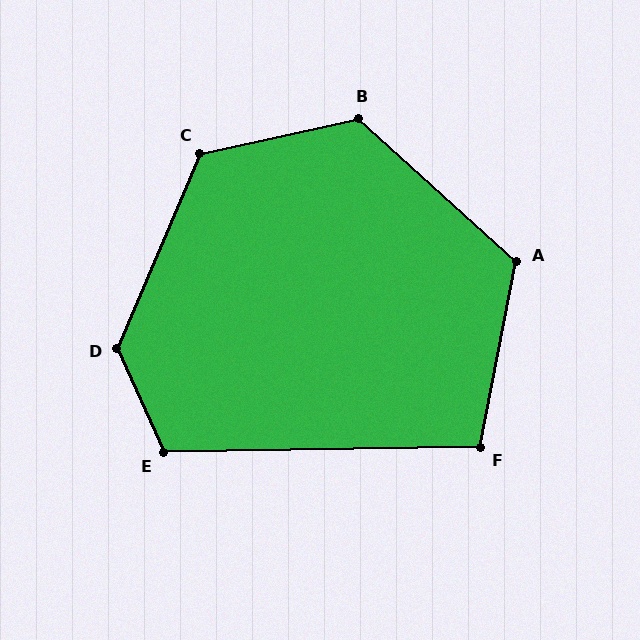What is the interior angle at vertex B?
Approximately 125 degrees (obtuse).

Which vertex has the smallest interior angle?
F, at approximately 102 degrees.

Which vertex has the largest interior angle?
D, at approximately 133 degrees.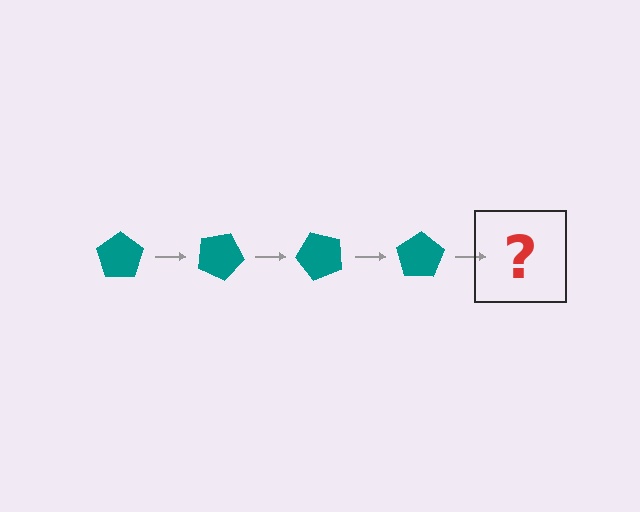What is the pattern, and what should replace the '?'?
The pattern is that the pentagon rotates 25 degrees each step. The '?' should be a teal pentagon rotated 100 degrees.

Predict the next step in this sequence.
The next step is a teal pentagon rotated 100 degrees.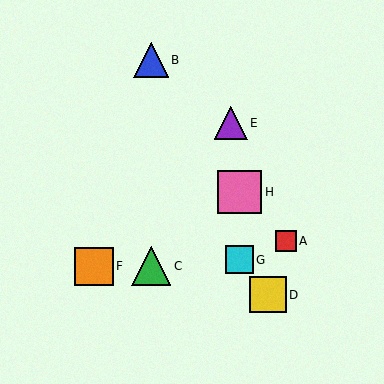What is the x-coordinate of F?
Object F is at x≈94.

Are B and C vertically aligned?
Yes, both are at x≈151.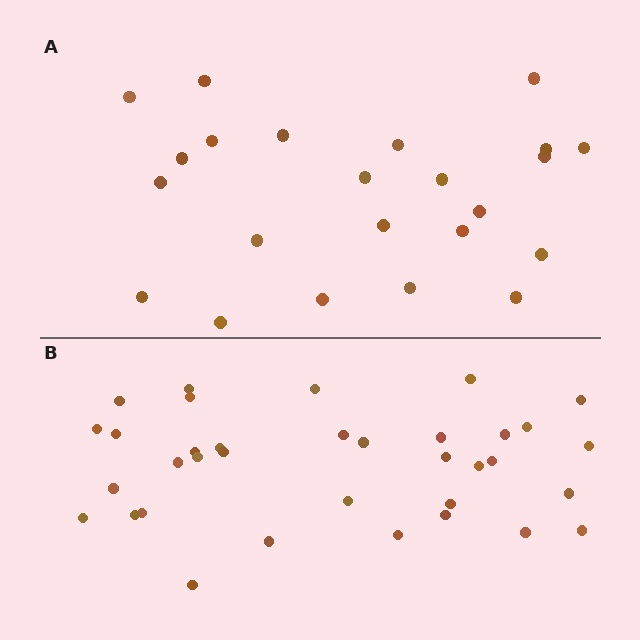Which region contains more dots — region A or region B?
Region B (the bottom region) has more dots.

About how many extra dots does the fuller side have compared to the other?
Region B has roughly 12 or so more dots than region A.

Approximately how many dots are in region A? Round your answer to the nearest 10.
About 20 dots. (The exact count is 23, which rounds to 20.)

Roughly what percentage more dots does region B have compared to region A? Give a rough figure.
About 50% more.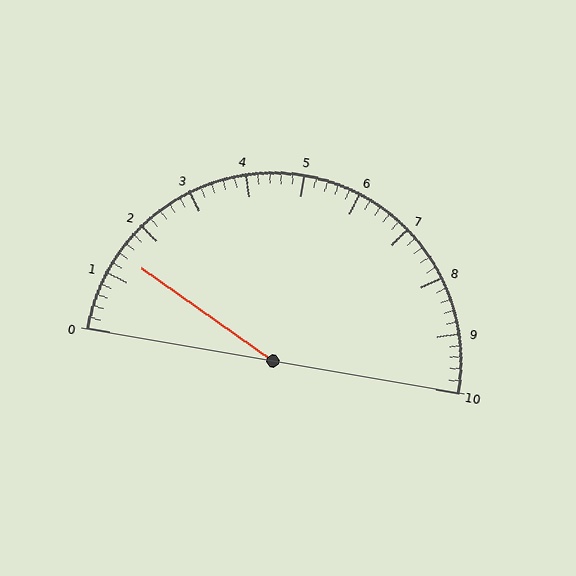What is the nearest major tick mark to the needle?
The nearest major tick mark is 1.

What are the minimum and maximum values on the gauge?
The gauge ranges from 0 to 10.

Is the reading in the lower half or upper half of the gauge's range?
The reading is in the lower half of the range (0 to 10).